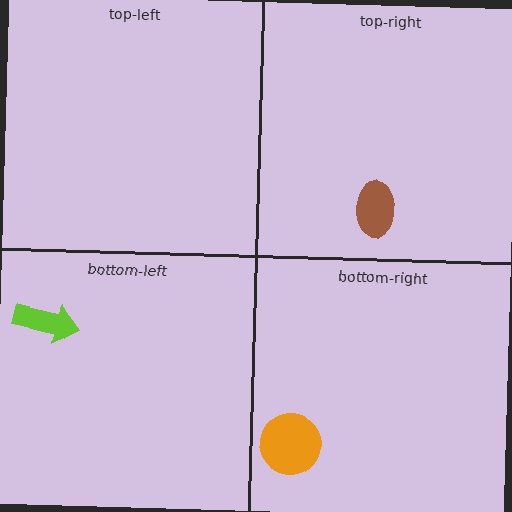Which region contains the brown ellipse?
The top-right region.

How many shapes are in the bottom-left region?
1.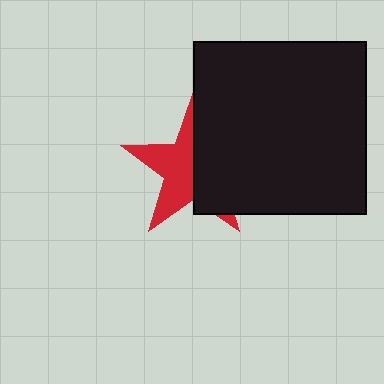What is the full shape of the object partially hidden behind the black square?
The partially hidden object is a red star.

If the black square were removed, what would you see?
You would see the complete red star.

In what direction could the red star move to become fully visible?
The red star could move left. That would shift it out from behind the black square entirely.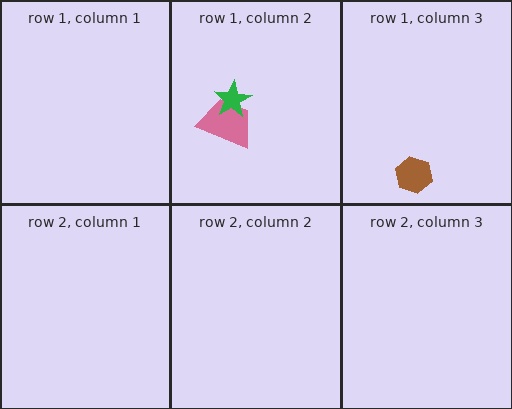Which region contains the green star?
The row 1, column 2 region.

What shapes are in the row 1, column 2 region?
The pink trapezoid, the green star.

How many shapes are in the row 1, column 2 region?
2.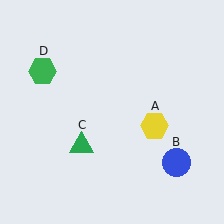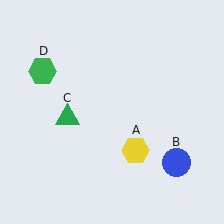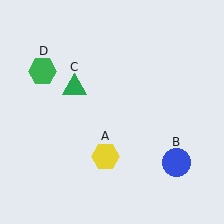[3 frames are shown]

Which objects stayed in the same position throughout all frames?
Blue circle (object B) and green hexagon (object D) remained stationary.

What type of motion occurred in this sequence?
The yellow hexagon (object A), green triangle (object C) rotated clockwise around the center of the scene.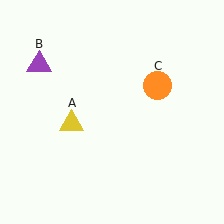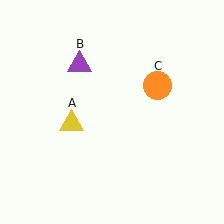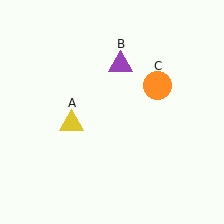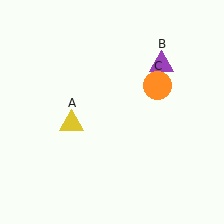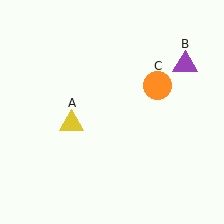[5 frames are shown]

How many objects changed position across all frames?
1 object changed position: purple triangle (object B).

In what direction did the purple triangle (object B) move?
The purple triangle (object B) moved right.